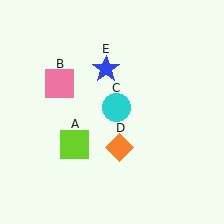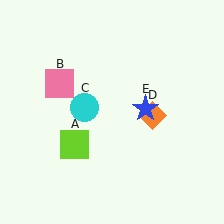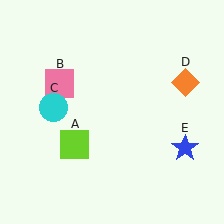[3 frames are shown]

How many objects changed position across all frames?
3 objects changed position: cyan circle (object C), orange diamond (object D), blue star (object E).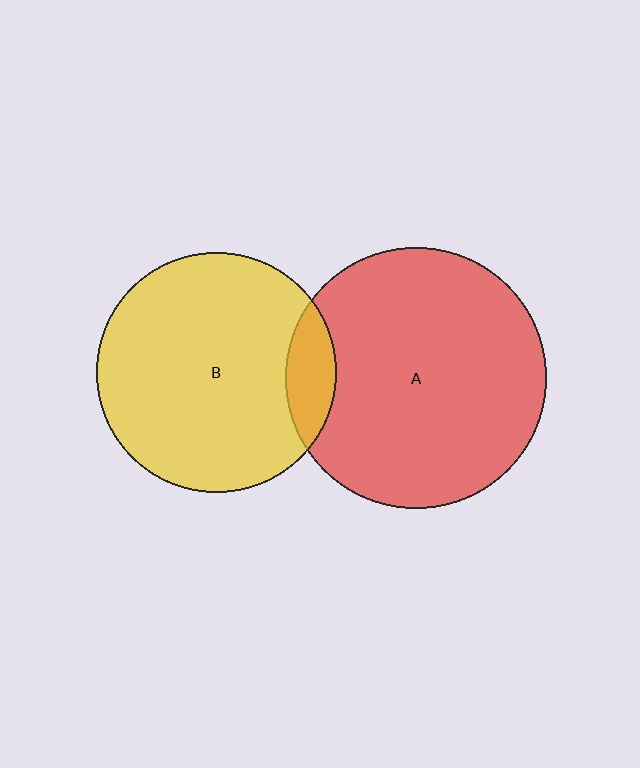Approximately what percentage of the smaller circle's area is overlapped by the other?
Approximately 10%.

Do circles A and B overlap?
Yes.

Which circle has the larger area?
Circle A (red).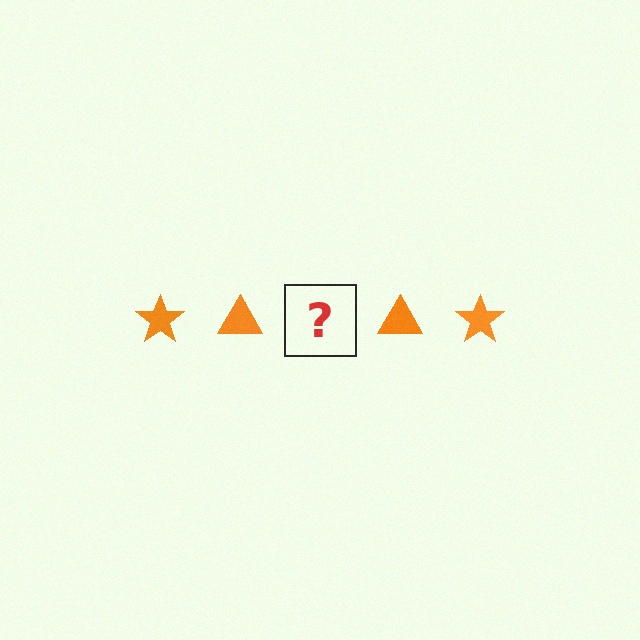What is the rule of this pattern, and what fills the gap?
The rule is that the pattern cycles through star, triangle shapes in orange. The gap should be filled with an orange star.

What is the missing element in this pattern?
The missing element is an orange star.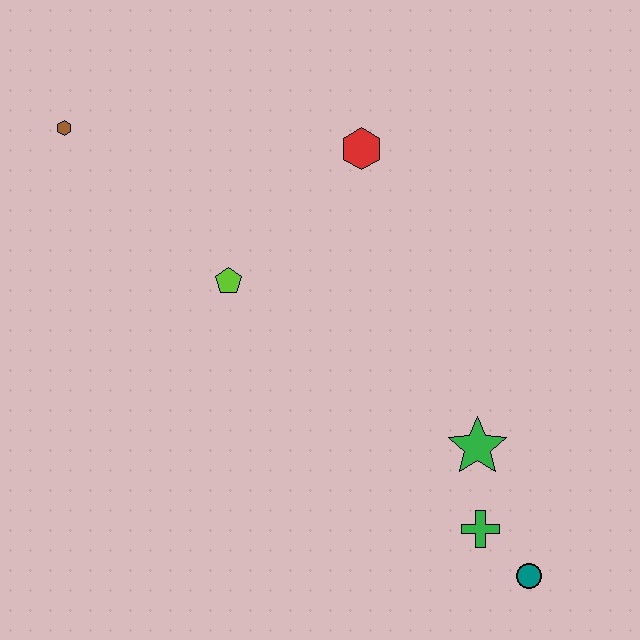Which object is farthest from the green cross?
The brown hexagon is farthest from the green cross.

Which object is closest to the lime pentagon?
The red hexagon is closest to the lime pentagon.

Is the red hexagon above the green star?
Yes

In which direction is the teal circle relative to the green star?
The teal circle is below the green star.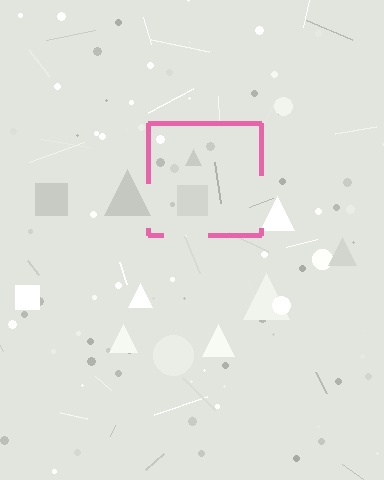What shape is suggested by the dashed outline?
The dashed outline suggests a square.